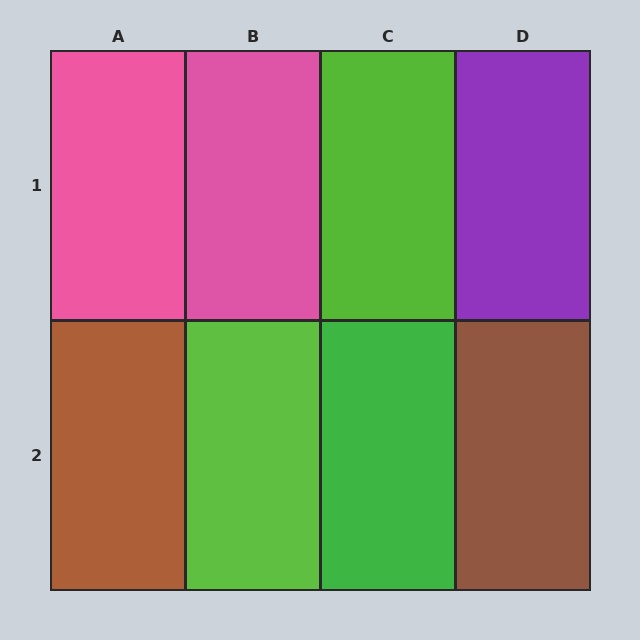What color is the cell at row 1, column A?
Pink.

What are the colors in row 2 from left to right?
Brown, lime, green, brown.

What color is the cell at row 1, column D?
Purple.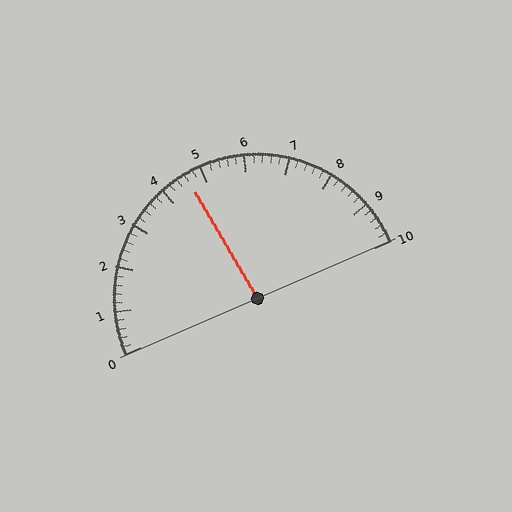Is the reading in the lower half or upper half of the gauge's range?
The reading is in the lower half of the range (0 to 10).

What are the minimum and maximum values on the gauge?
The gauge ranges from 0 to 10.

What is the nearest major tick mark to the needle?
The nearest major tick mark is 5.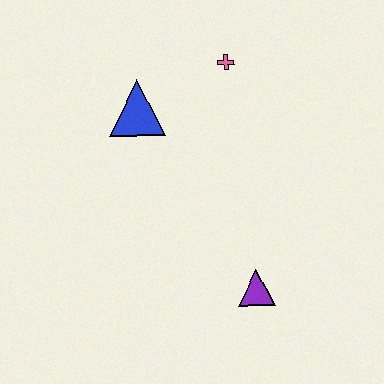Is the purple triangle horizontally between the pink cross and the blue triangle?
No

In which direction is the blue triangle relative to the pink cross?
The blue triangle is to the left of the pink cross.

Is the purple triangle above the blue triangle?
No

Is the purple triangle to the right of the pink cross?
Yes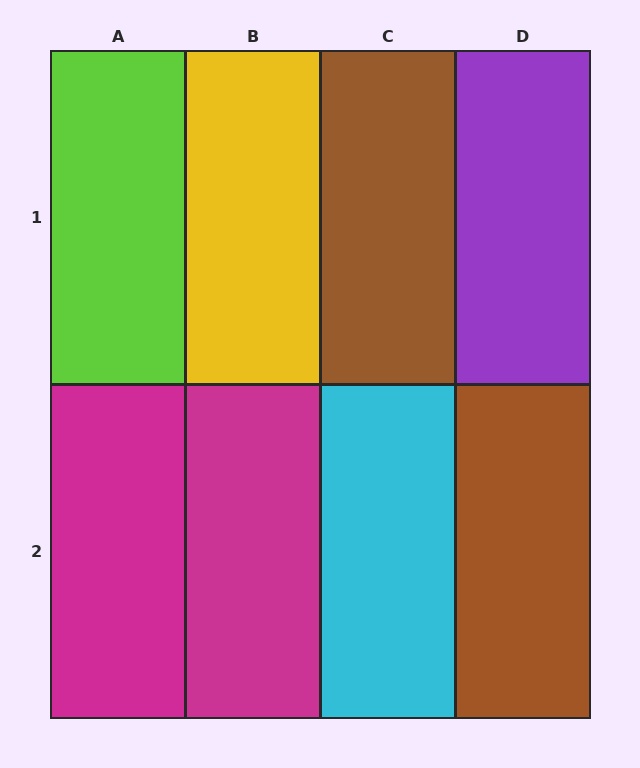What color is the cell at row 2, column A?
Magenta.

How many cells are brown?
2 cells are brown.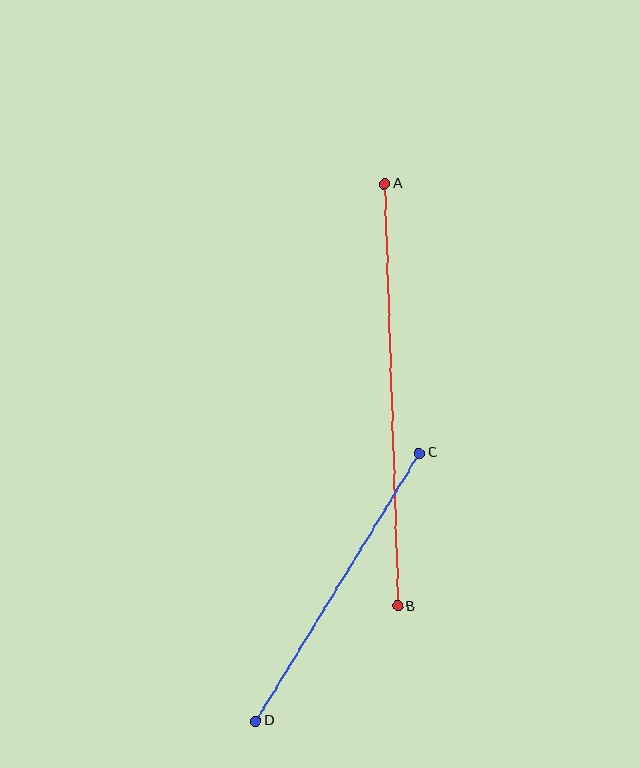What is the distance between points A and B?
The distance is approximately 423 pixels.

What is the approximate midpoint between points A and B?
The midpoint is at approximately (391, 395) pixels.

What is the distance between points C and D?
The distance is approximately 313 pixels.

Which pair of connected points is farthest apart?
Points A and B are farthest apart.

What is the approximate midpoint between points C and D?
The midpoint is at approximately (338, 587) pixels.